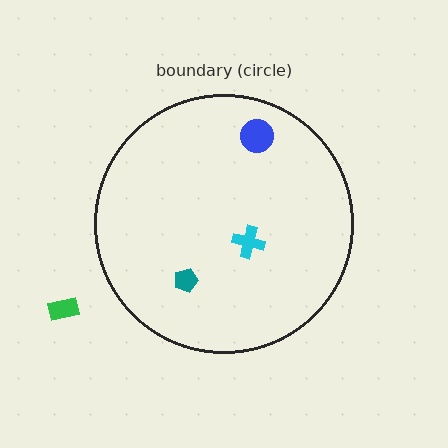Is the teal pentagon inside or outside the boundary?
Inside.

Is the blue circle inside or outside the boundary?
Inside.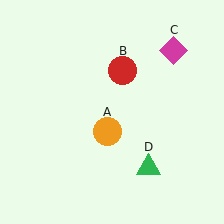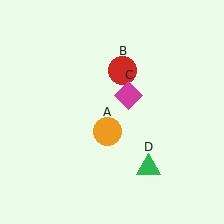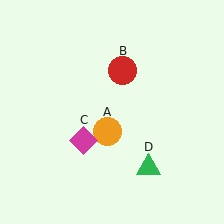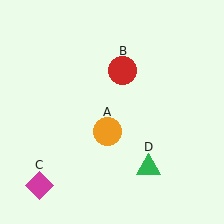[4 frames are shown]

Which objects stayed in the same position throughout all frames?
Orange circle (object A) and red circle (object B) and green triangle (object D) remained stationary.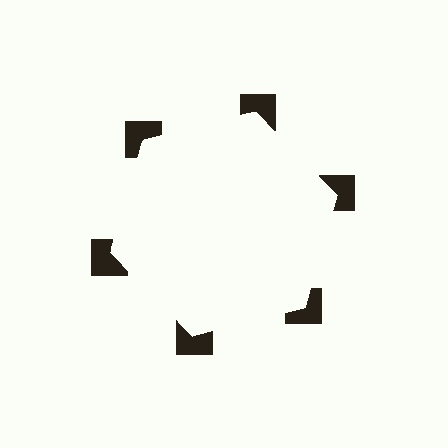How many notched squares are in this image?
There are 6 — one at each vertex of the illusory hexagon.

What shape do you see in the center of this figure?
An illusory hexagon — its edges are inferred from the aligned wedge cuts in the notched squares, not physically drawn.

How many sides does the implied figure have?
6 sides.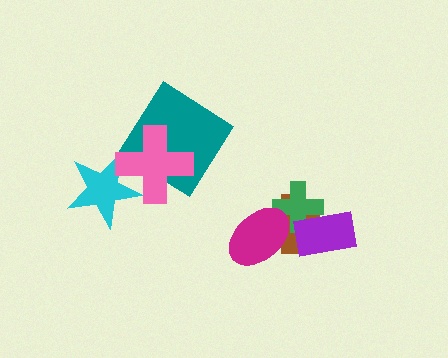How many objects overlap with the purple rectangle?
2 objects overlap with the purple rectangle.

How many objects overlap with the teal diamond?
1 object overlaps with the teal diamond.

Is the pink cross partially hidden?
No, no other shape covers it.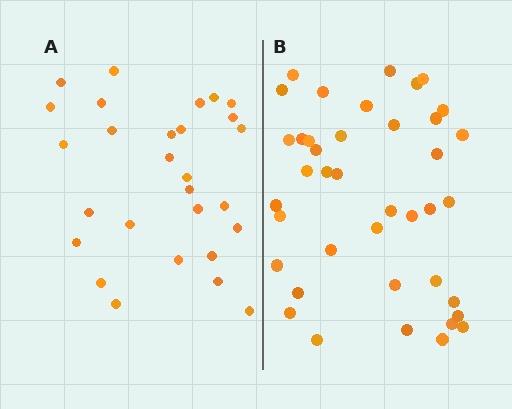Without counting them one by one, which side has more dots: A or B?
Region B (the right region) has more dots.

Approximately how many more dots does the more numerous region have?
Region B has roughly 12 or so more dots than region A.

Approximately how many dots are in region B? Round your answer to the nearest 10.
About 40 dots.